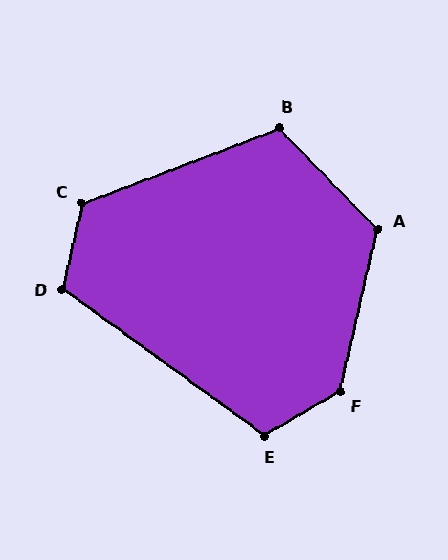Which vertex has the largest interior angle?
F, at approximately 133 degrees.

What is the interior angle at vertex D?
Approximately 114 degrees (obtuse).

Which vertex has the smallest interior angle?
B, at approximately 113 degrees.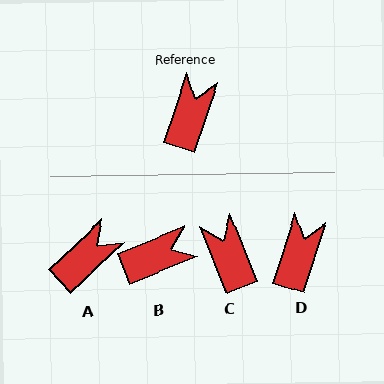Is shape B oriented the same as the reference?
No, it is off by about 50 degrees.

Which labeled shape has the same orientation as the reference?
D.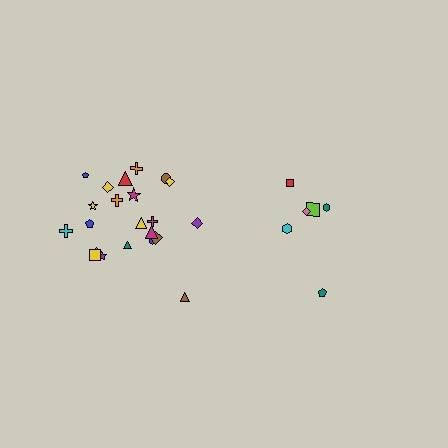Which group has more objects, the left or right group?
The left group.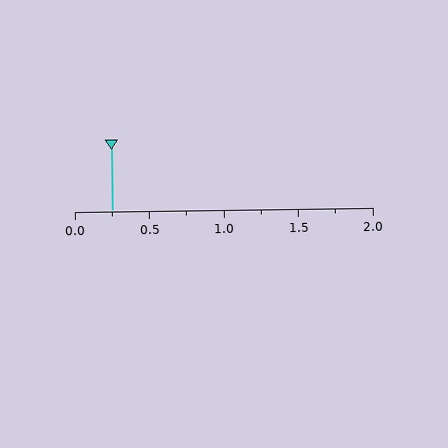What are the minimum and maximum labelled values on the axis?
The axis runs from 0.0 to 2.0.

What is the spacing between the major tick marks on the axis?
The major ticks are spaced 0.5 apart.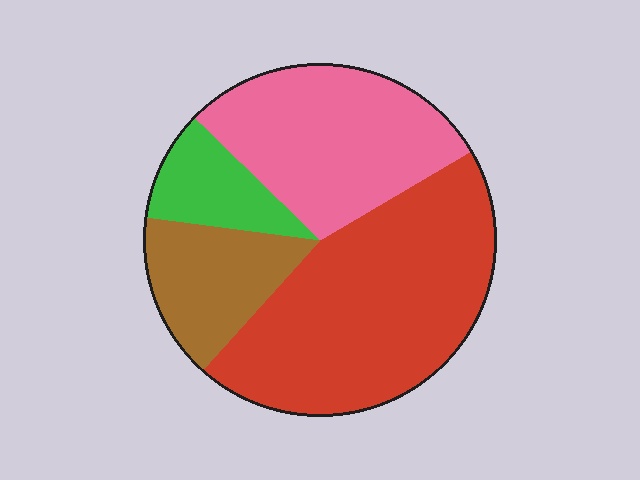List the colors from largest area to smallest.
From largest to smallest: red, pink, brown, green.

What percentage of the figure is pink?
Pink takes up about one third (1/3) of the figure.